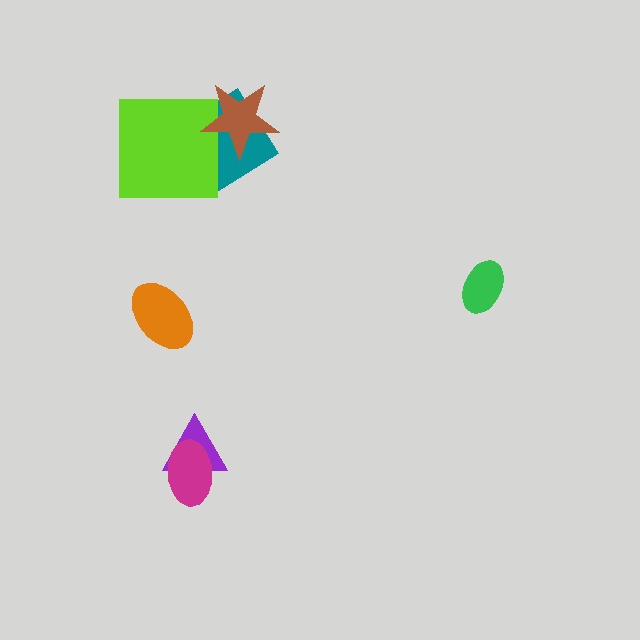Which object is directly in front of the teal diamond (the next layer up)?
The lime square is directly in front of the teal diamond.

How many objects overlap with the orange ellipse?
0 objects overlap with the orange ellipse.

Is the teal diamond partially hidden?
Yes, it is partially covered by another shape.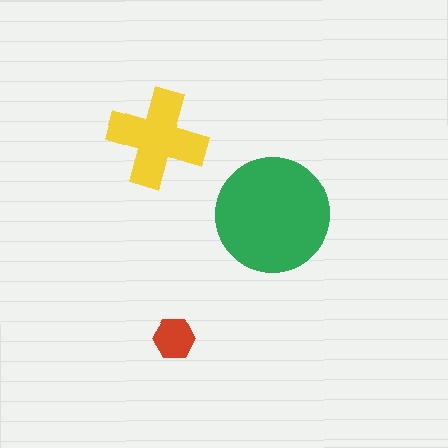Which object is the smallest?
The red hexagon.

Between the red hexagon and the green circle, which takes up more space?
The green circle.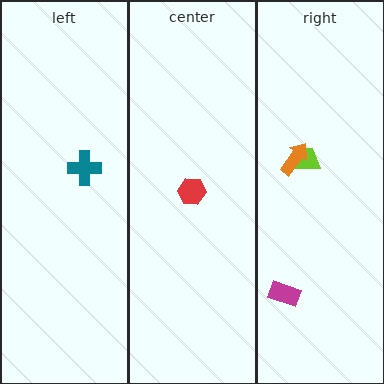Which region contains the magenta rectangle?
The right region.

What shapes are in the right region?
The lime trapezoid, the magenta rectangle, the orange arrow.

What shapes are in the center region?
The red hexagon.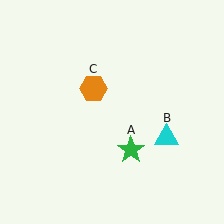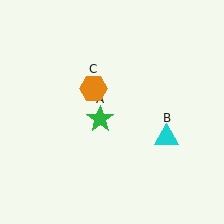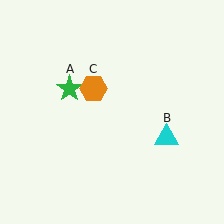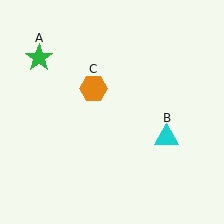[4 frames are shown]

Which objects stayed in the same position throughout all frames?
Cyan triangle (object B) and orange hexagon (object C) remained stationary.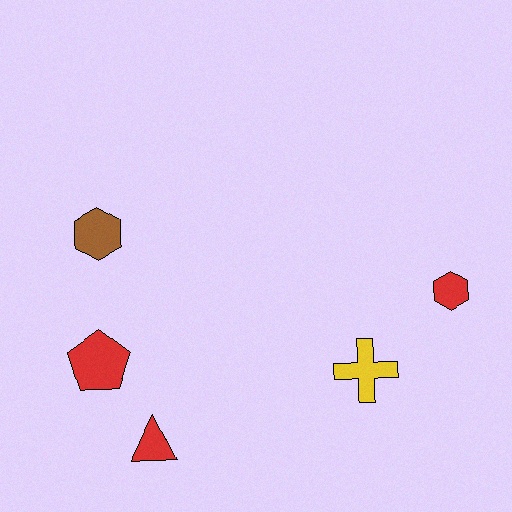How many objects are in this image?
There are 5 objects.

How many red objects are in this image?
There are 3 red objects.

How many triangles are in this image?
There is 1 triangle.